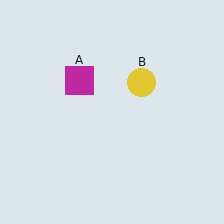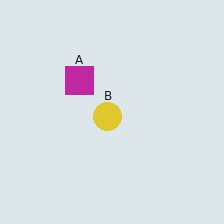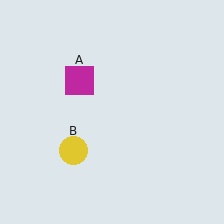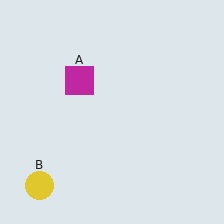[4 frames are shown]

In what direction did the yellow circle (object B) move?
The yellow circle (object B) moved down and to the left.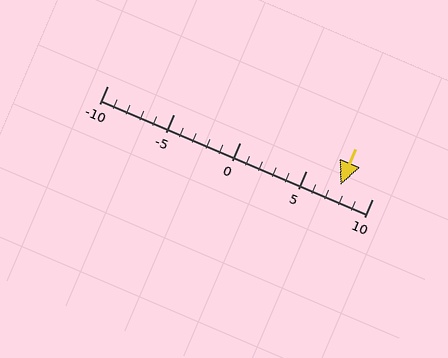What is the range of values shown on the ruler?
The ruler shows values from -10 to 10.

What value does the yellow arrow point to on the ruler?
The yellow arrow points to approximately 8.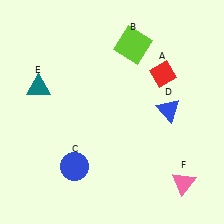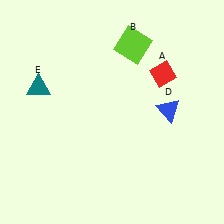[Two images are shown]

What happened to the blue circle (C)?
The blue circle (C) was removed in Image 2. It was in the bottom-left area of Image 1.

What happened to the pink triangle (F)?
The pink triangle (F) was removed in Image 2. It was in the bottom-right area of Image 1.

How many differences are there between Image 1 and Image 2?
There are 2 differences between the two images.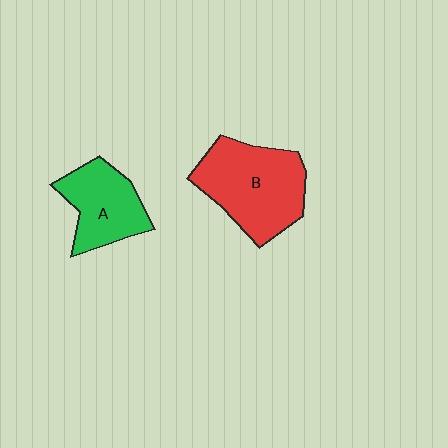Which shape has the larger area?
Shape B (red).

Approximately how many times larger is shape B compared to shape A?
Approximately 1.5 times.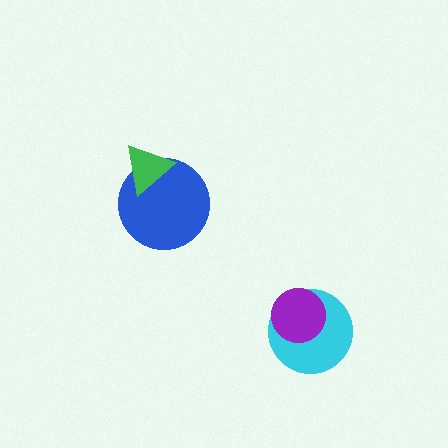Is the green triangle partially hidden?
No, no other shape covers it.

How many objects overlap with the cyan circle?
1 object overlaps with the cyan circle.